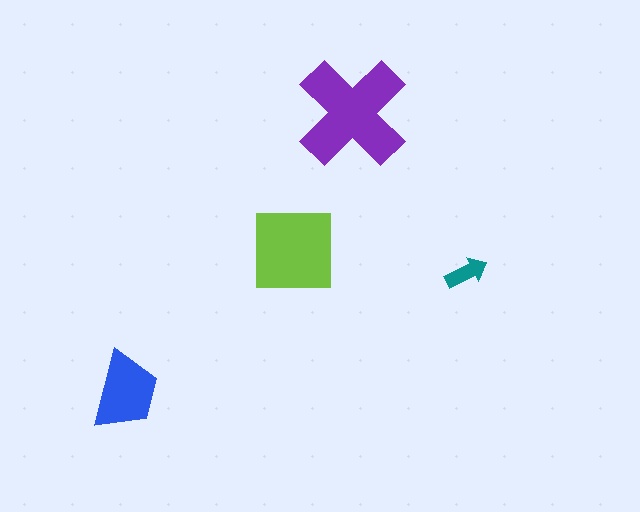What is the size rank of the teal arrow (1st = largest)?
4th.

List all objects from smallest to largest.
The teal arrow, the blue trapezoid, the lime square, the purple cross.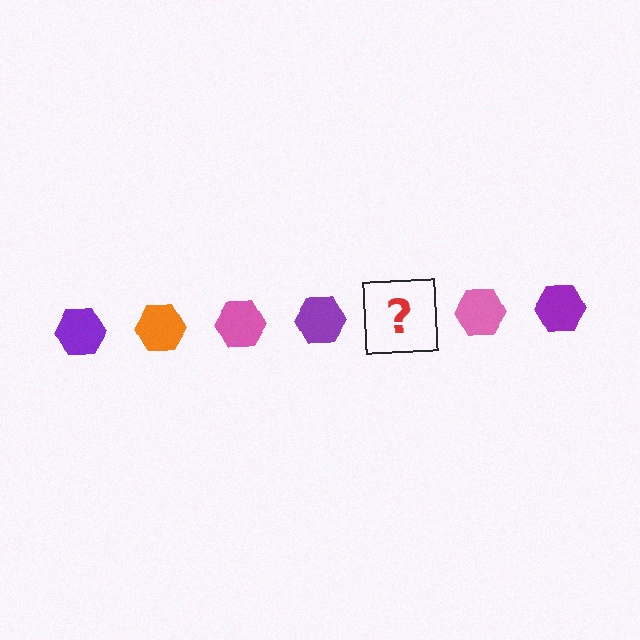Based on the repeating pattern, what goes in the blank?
The blank should be an orange hexagon.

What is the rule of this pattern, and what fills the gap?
The rule is that the pattern cycles through purple, orange, pink hexagons. The gap should be filled with an orange hexagon.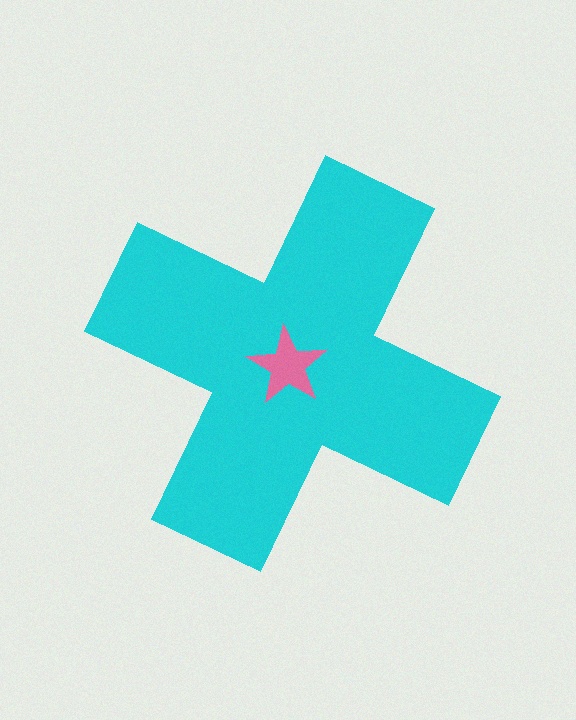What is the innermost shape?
The pink star.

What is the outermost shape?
The cyan cross.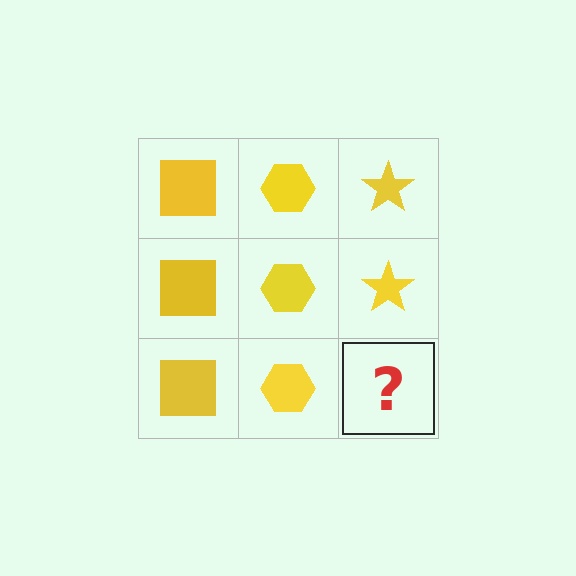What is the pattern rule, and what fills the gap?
The rule is that each column has a consistent shape. The gap should be filled with a yellow star.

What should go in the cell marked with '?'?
The missing cell should contain a yellow star.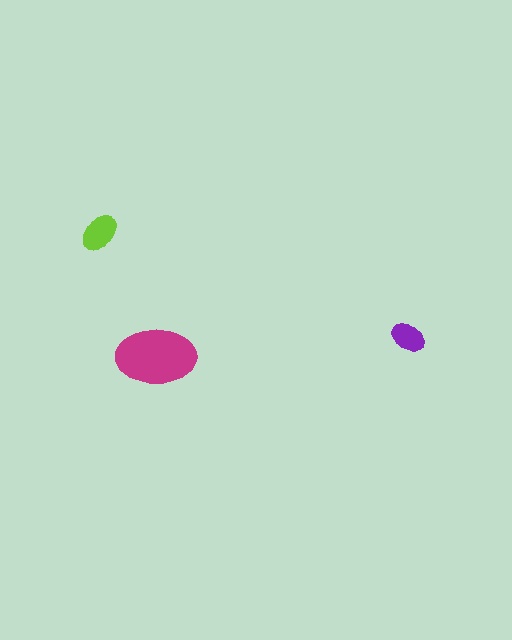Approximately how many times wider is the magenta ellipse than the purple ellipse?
About 2.5 times wider.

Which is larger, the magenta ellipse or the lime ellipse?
The magenta one.